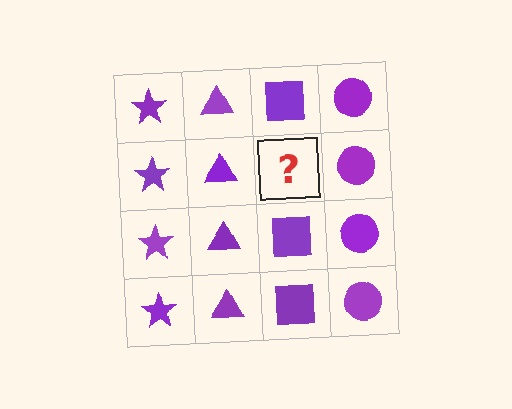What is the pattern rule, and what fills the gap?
The rule is that each column has a consistent shape. The gap should be filled with a purple square.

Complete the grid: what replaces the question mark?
The question mark should be replaced with a purple square.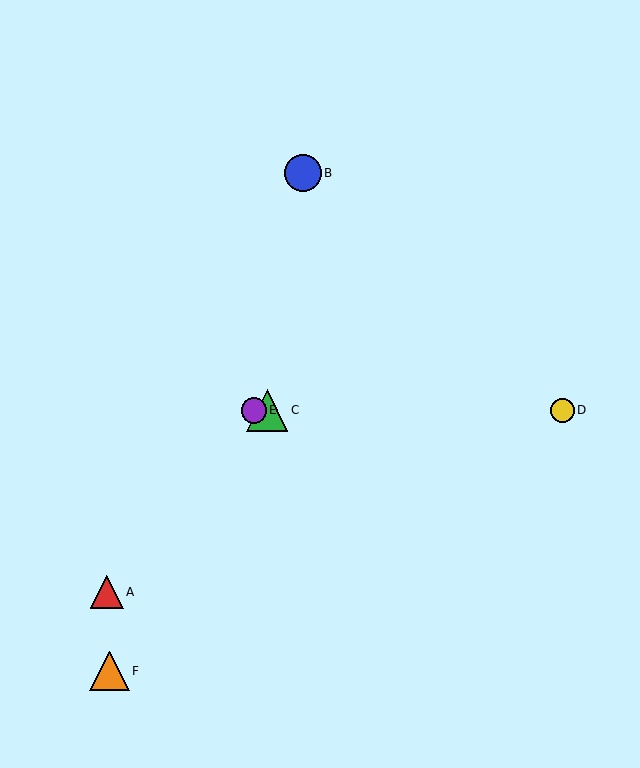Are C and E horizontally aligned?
Yes, both are at y≈410.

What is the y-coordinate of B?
Object B is at y≈173.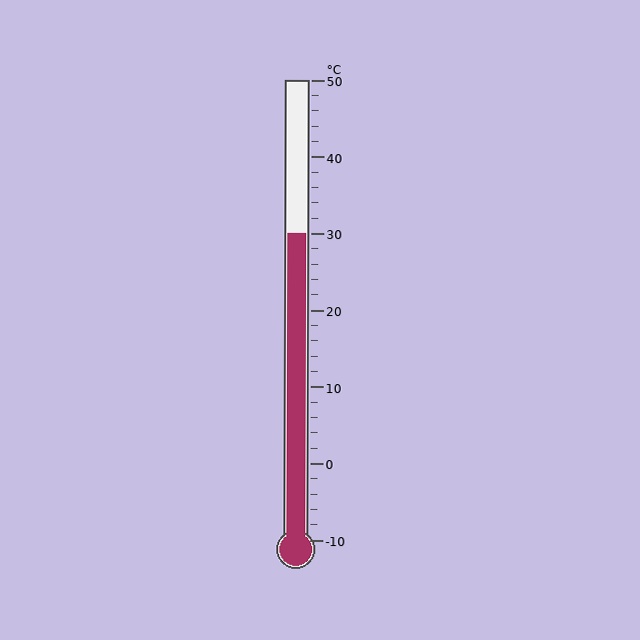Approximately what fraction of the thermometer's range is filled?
The thermometer is filled to approximately 65% of its range.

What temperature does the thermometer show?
The thermometer shows approximately 30°C.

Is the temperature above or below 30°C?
The temperature is at 30°C.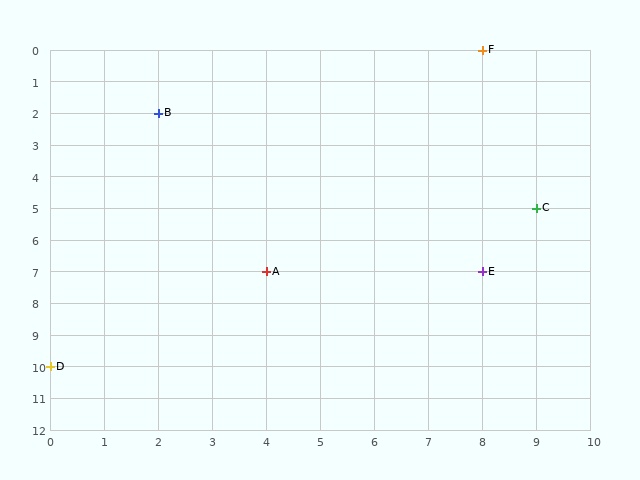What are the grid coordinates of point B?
Point B is at grid coordinates (2, 2).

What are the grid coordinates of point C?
Point C is at grid coordinates (9, 5).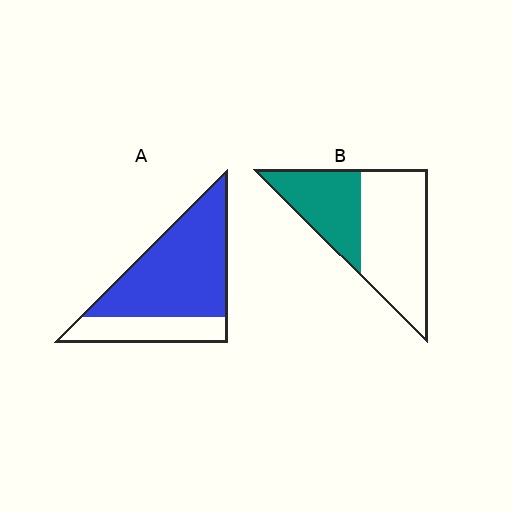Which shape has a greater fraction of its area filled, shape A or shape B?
Shape A.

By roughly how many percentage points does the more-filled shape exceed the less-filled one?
By roughly 35 percentage points (A over B).